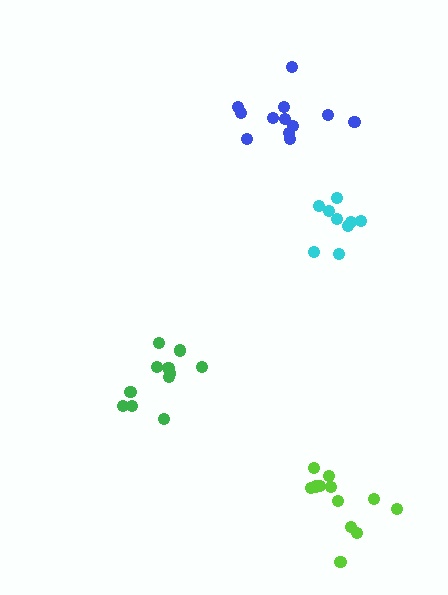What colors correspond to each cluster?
The clusters are colored: blue, green, cyan, lime.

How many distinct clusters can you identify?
There are 4 distinct clusters.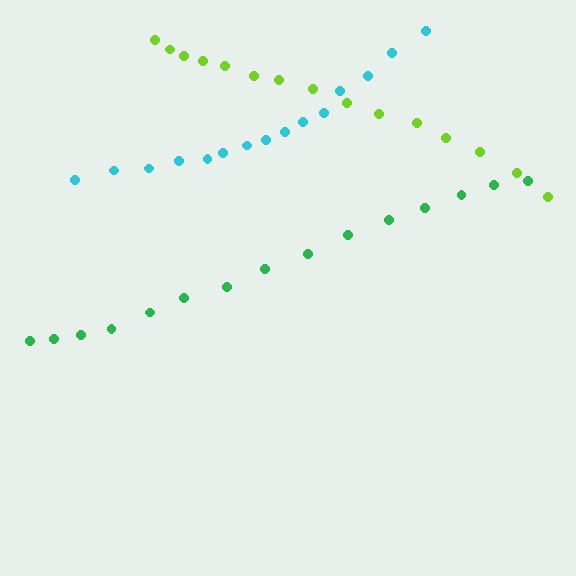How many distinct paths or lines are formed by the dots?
There are 3 distinct paths.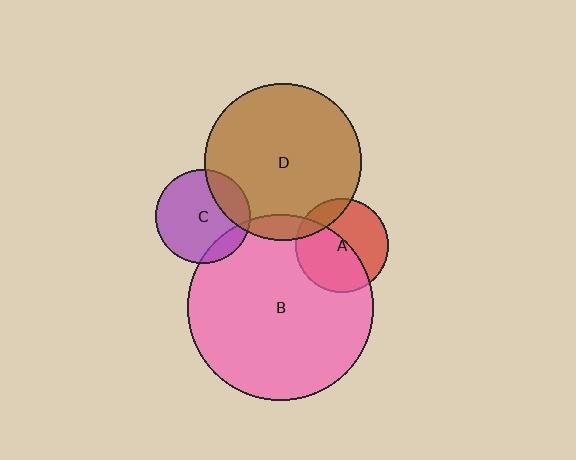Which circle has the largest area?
Circle B (pink).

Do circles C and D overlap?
Yes.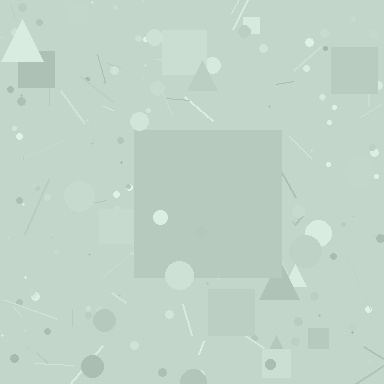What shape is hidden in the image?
A square is hidden in the image.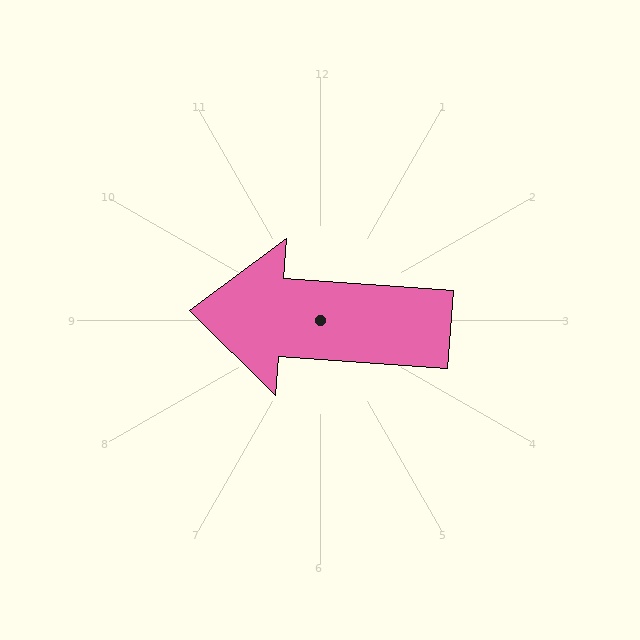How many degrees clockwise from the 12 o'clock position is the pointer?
Approximately 274 degrees.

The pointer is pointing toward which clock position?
Roughly 9 o'clock.